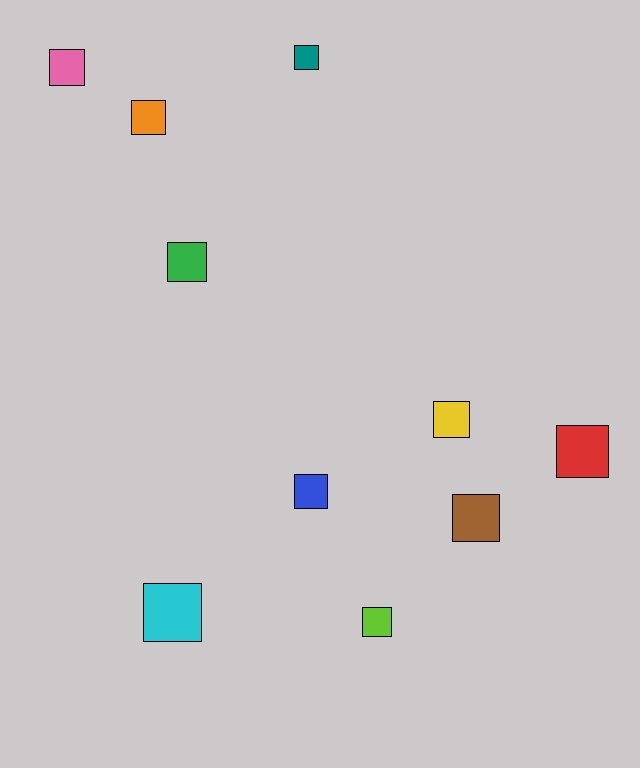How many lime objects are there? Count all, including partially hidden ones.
There is 1 lime object.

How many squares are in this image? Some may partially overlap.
There are 10 squares.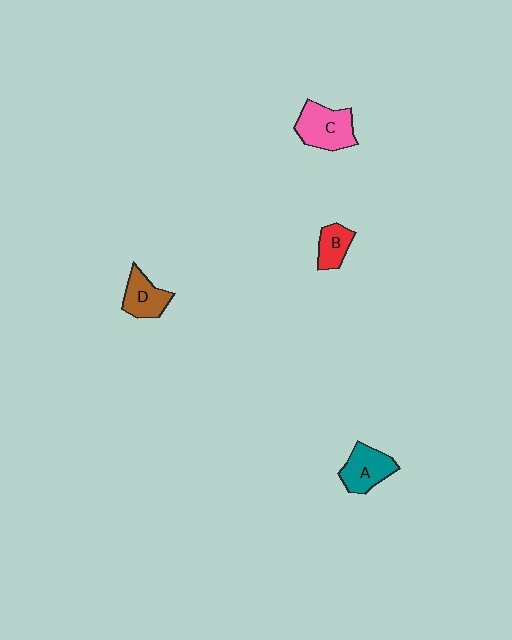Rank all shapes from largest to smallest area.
From largest to smallest: C (pink), A (teal), D (brown), B (red).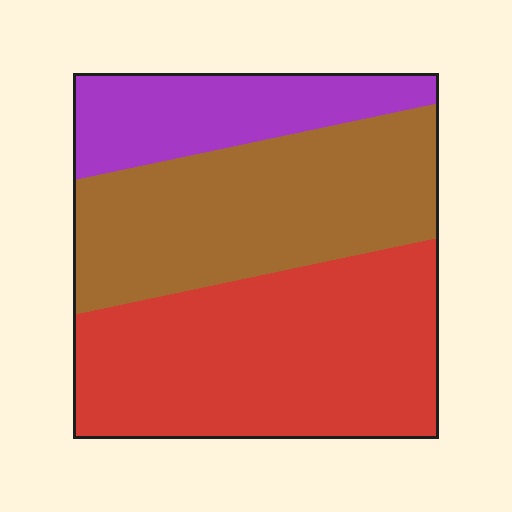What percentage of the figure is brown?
Brown covers 37% of the figure.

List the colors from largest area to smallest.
From largest to smallest: red, brown, purple.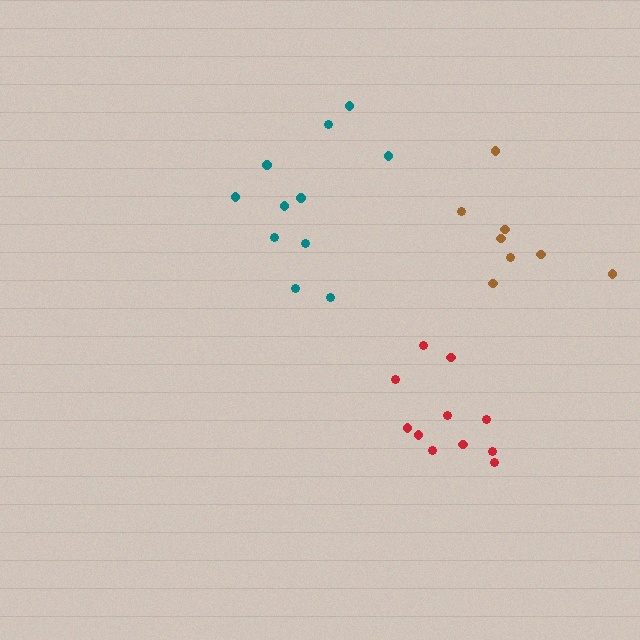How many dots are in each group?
Group 1: 8 dots, Group 2: 11 dots, Group 3: 11 dots (30 total).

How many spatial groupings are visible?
There are 3 spatial groupings.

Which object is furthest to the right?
The brown cluster is rightmost.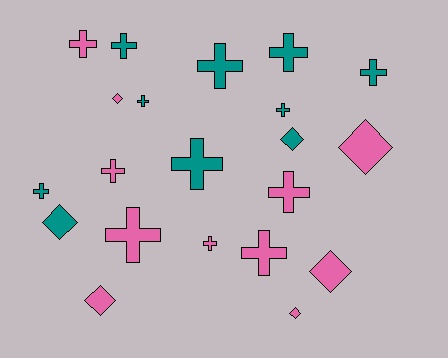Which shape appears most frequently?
Cross, with 14 objects.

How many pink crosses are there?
There are 6 pink crosses.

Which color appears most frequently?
Pink, with 11 objects.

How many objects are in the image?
There are 21 objects.